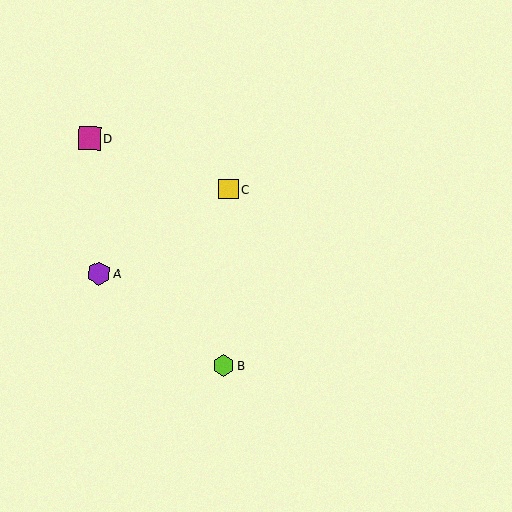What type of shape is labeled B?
Shape B is a lime hexagon.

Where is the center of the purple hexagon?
The center of the purple hexagon is at (99, 273).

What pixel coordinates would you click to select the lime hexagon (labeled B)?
Click at (224, 366) to select the lime hexagon B.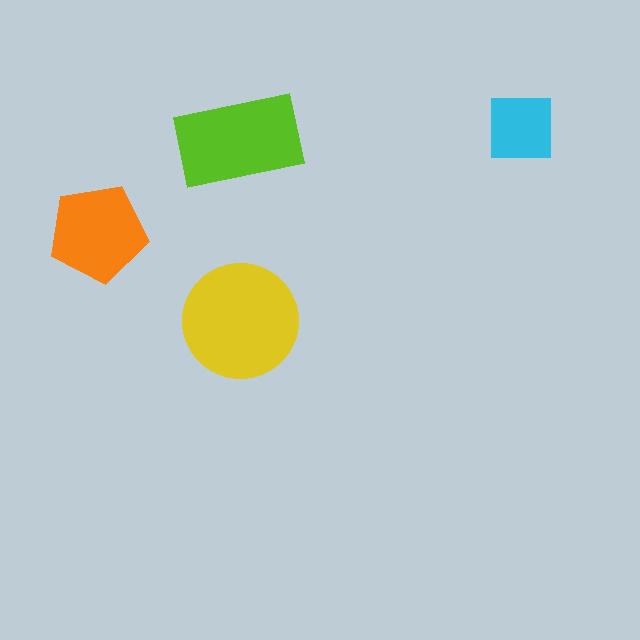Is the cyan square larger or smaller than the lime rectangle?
Smaller.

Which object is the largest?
The yellow circle.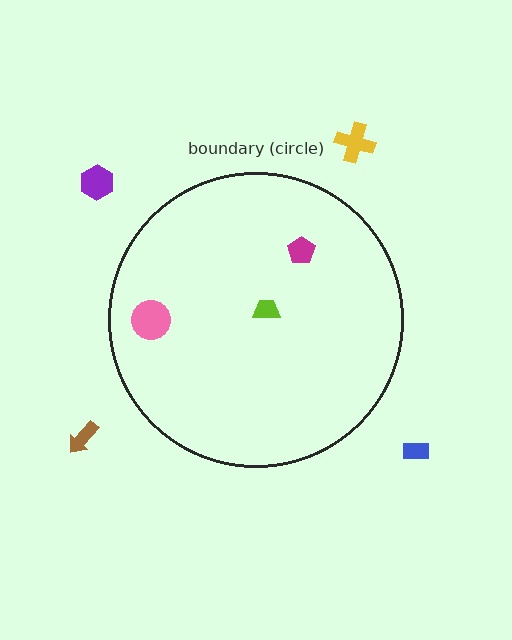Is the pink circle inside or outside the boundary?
Inside.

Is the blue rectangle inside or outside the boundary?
Outside.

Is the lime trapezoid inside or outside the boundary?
Inside.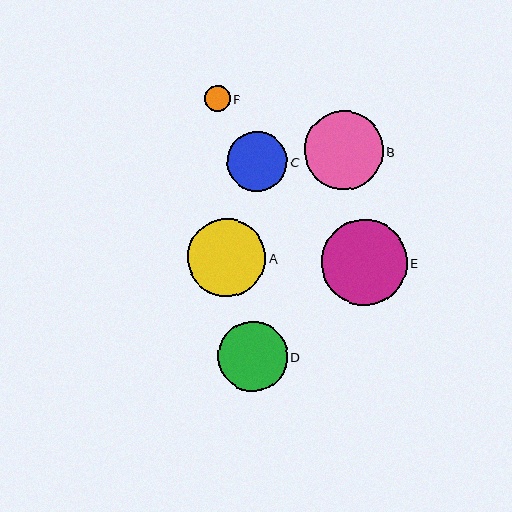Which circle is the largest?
Circle E is the largest with a size of approximately 86 pixels.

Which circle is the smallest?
Circle F is the smallest with a size of approximately 26 pixels.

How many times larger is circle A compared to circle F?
Circle A is approximately 3.0 times the size of circle F.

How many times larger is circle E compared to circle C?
Circle E is approximately 1.4 times the size of circle C.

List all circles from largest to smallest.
From largest to smallest: E, A, B, D, C, F.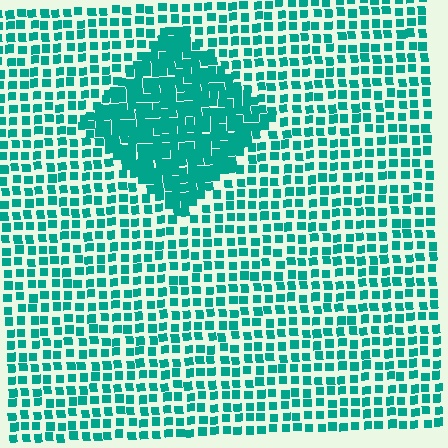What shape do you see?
I see a diamond.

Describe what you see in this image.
The image contains small teal elements arranged at two different densities. A diamond-shaped region is visible where the elements are more densely packed than the surrounding area.